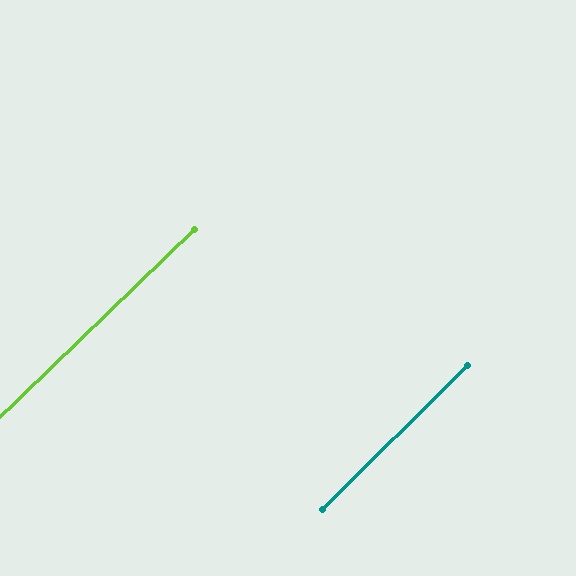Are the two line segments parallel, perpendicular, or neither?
Parallel — their directions differ by only 0.9°.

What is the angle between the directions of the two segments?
Approximately 1 degree.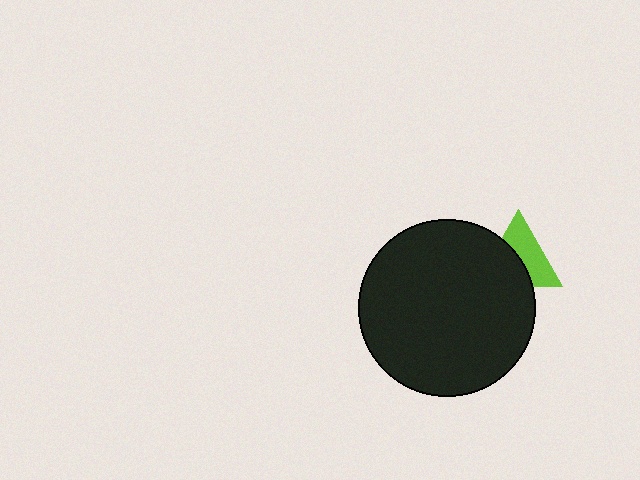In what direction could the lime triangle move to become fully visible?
The lime triangle could move toward the upper-right. That would shift it out from behind the black circle entirely.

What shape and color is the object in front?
The object in front is a black circle.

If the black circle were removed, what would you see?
You would see the complete lime triangle.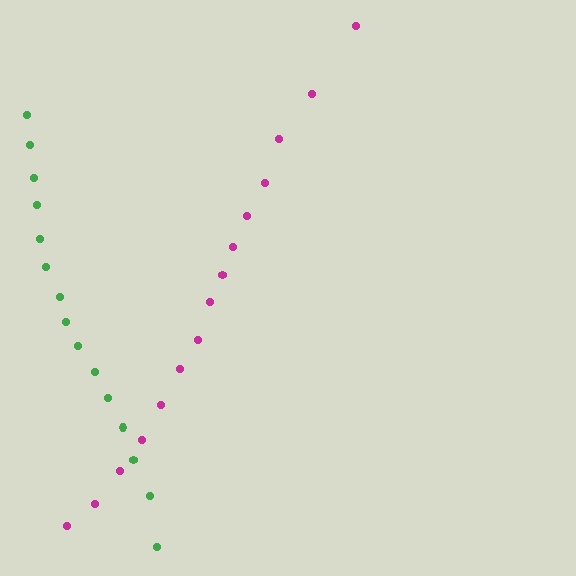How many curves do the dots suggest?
There are 2 distinct paths.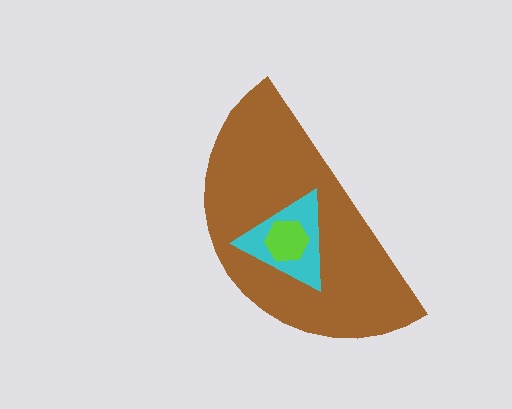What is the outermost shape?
The brown semicircle.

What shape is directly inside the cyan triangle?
The lime hexagon.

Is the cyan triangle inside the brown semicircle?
Yes.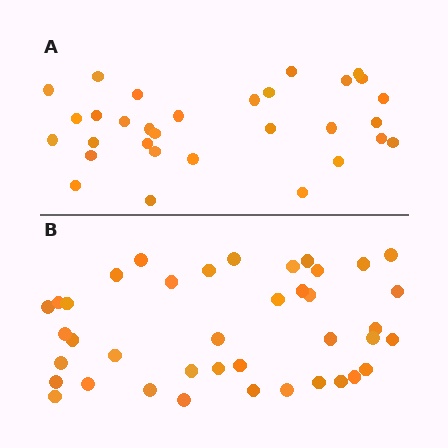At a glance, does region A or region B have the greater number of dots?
Region B (the bottom region) has more dots.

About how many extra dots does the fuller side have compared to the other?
Region B has roughly 8 or so more dots than region A.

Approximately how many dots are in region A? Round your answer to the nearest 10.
About 30 dots. (The exact count is 31, which rounds to 30.)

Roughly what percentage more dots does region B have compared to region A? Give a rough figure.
About 30% more.